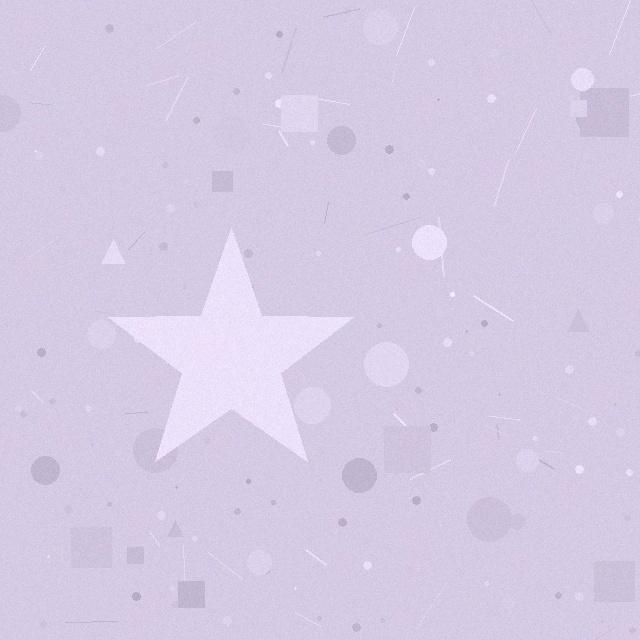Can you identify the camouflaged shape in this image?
The camouflaged shape is a star.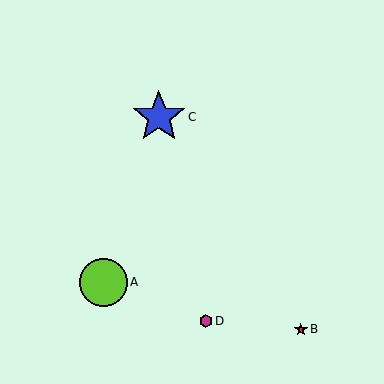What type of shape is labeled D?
Shape D is a magenta hexagon.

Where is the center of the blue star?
The center of the blue star is at (159, 117).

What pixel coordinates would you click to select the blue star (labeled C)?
Click at (159, 117) to select the blue star C.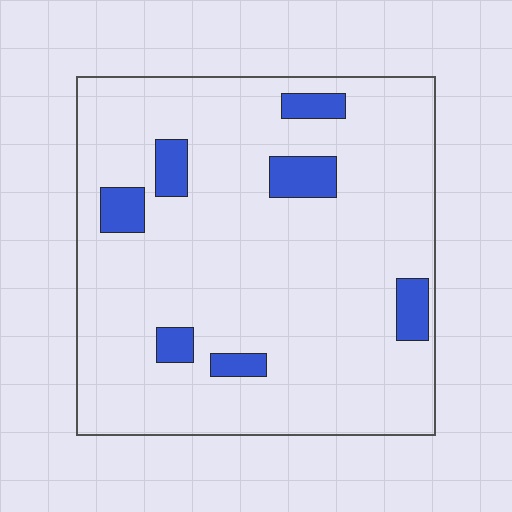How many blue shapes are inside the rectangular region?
7.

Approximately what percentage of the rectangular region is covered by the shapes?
Approximately 10%.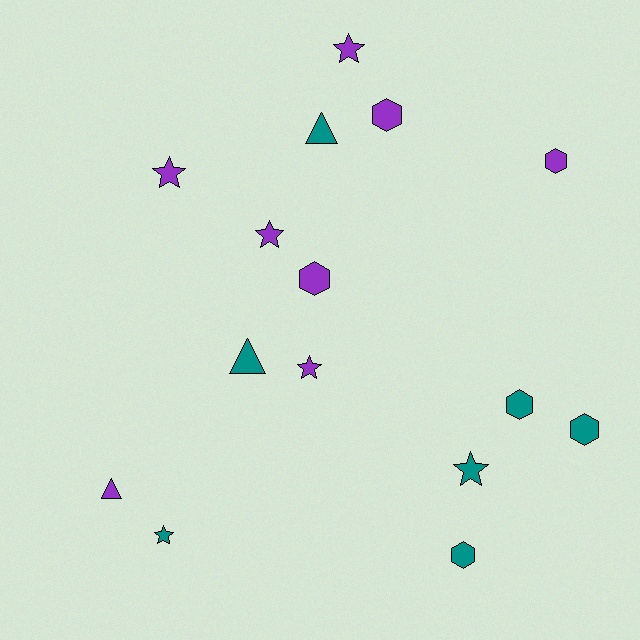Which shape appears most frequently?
Hexagon, with 6 objects.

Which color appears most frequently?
Purple, with 8 objects.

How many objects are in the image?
There are 15 objects.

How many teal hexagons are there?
There are 3 teal hexagons.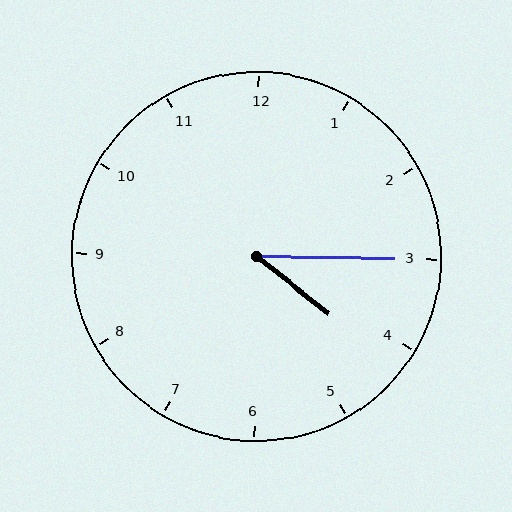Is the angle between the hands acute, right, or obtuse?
It is acute.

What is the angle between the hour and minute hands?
Approximately 38 degrees.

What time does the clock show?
4:15.